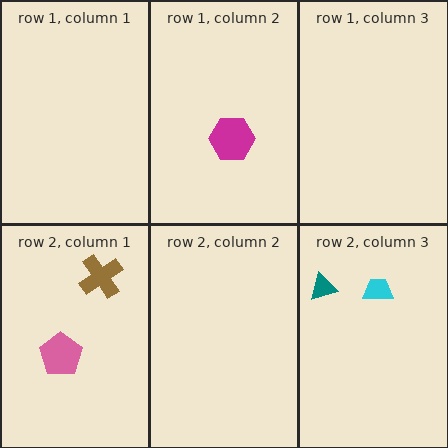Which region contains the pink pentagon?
The row 2, column 1 region.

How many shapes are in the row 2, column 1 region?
2.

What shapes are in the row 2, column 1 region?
The brown cross, the pink pentagon.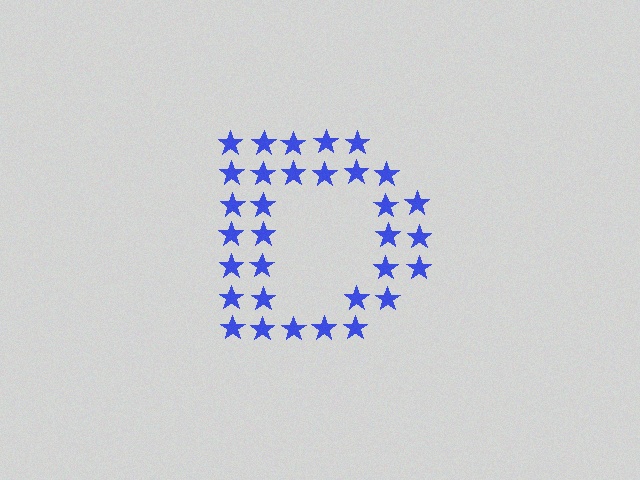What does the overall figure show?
The overall figure shows the letter D.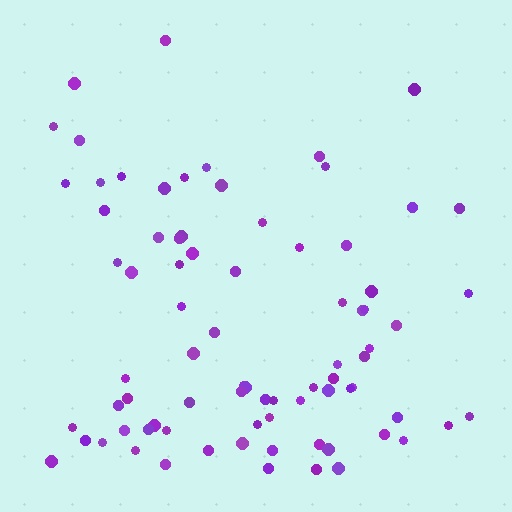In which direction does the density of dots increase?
From top to bottom, with the bottom side densest.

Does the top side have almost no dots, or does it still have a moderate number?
Still a moderate number, just noticeably fewer than the bottom.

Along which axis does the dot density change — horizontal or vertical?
Vertical.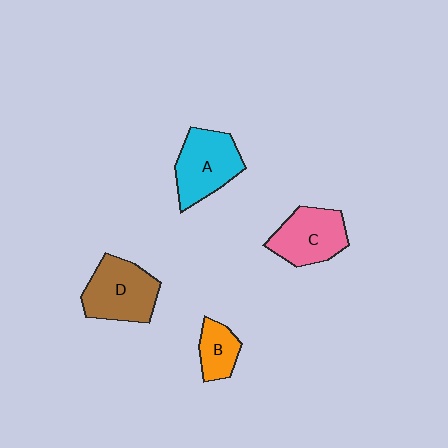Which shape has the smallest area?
Shape B (orange).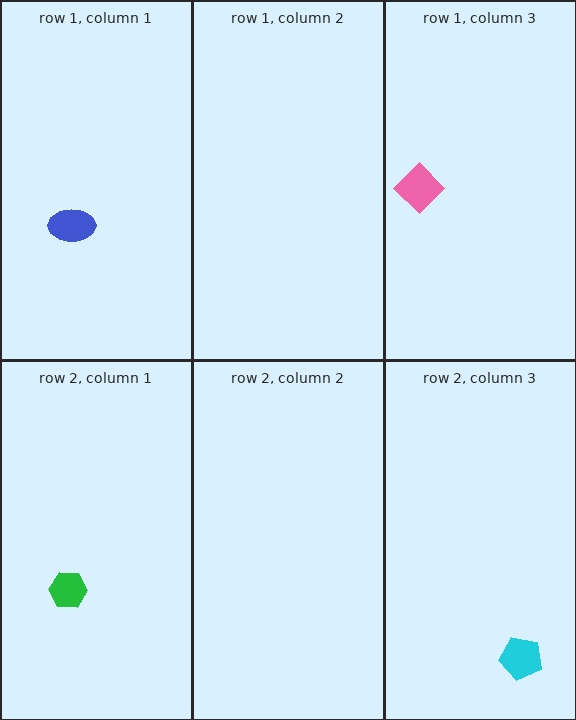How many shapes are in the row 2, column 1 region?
1.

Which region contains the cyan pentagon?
The row 2, column 3 region.